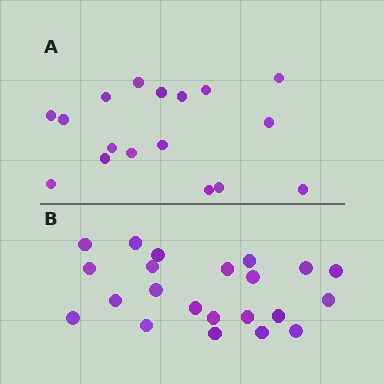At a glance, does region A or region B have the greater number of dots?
Region B (the bottom region) has more dots.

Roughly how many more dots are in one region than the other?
Region B has about 5 more dots than region A.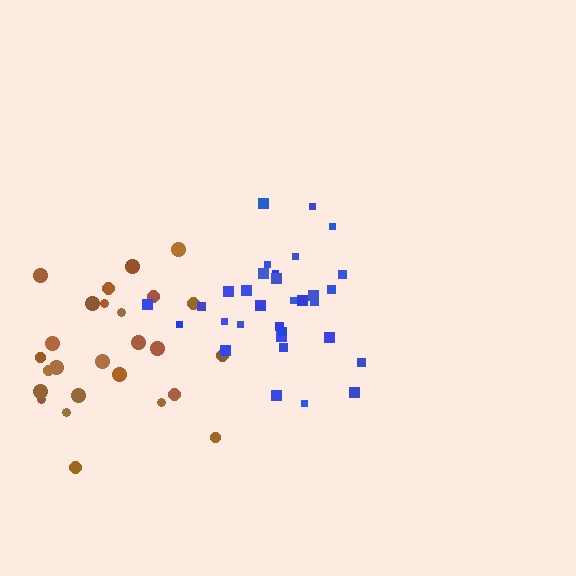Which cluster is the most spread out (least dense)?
Brown.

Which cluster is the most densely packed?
Blue.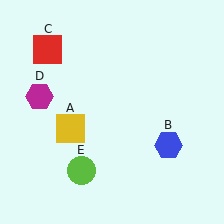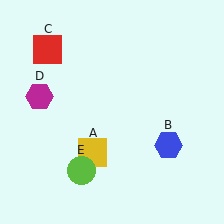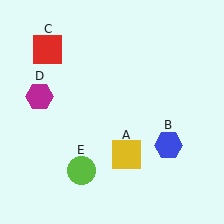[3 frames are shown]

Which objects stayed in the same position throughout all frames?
Blue hexagon (object B) and red square (object C) and magenta hexagon (object D) and lime circle (object E) remained stationary.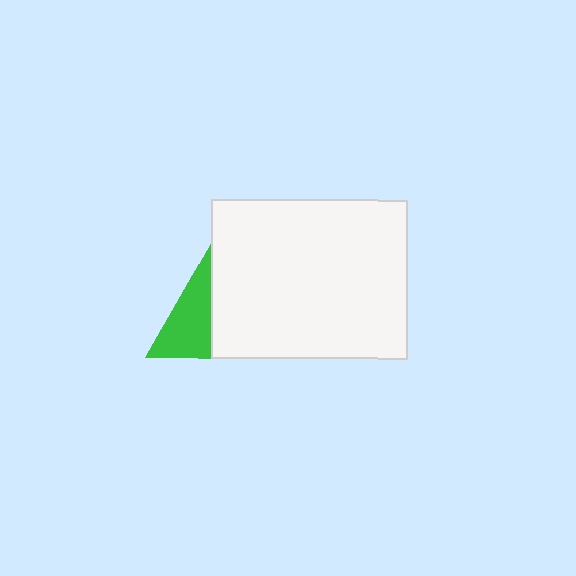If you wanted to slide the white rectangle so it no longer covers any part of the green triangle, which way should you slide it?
Slide it right — that is the most direct way to separate the two shapes.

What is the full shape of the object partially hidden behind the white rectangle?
The partially hidden object is a green triangle.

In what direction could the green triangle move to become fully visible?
The green triangle could move left. That would shift it out from behind the white rectangle entirely.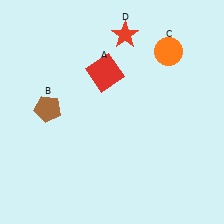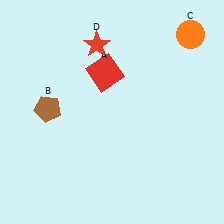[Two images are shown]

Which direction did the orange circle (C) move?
The orange circle (C) moved right.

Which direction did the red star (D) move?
The red star (D) moved left.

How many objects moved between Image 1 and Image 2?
2 objects moved between the two images.